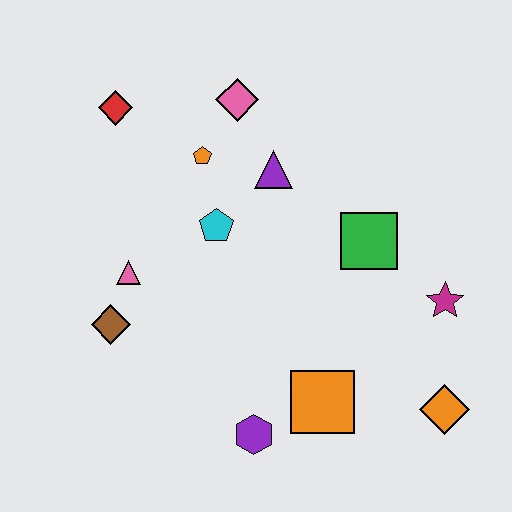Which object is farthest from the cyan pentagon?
The orange diamond is farthest from the cyan pentagon.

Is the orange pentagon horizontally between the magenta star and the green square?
No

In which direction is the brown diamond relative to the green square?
The brown diamond is to the left of the green square.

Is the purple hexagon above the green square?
No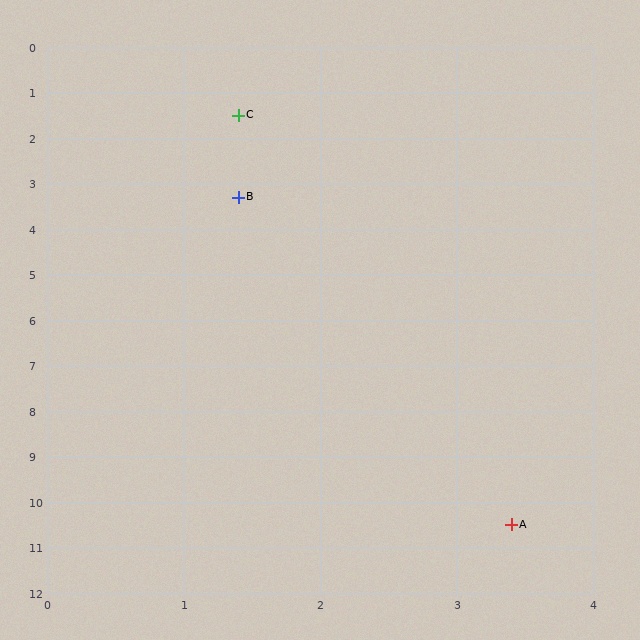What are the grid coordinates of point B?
Point B is at approximately (1.4, 3.3).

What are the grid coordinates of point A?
Point A is at approximately (3.4, 10.5).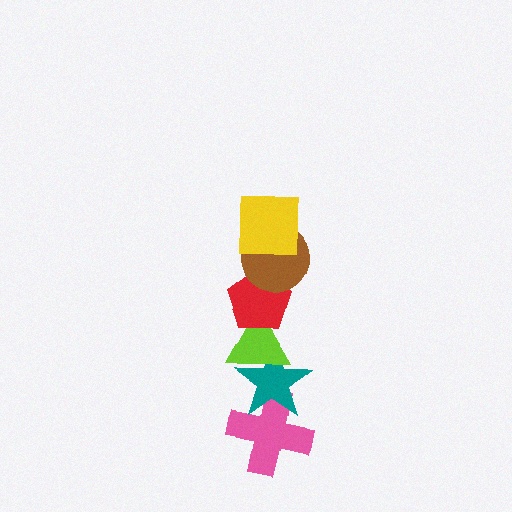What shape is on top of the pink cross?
The teal star is on top of the pink cross.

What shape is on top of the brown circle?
The yellow square is on top of the brown circle.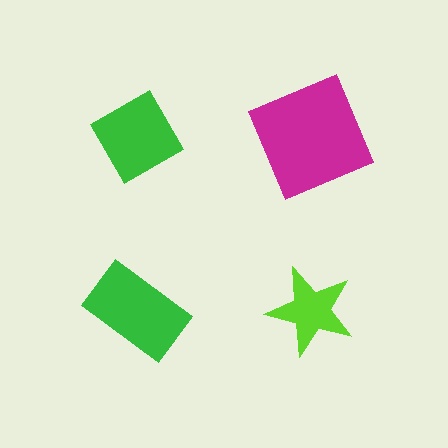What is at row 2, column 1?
A green rectangle.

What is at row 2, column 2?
A lime star.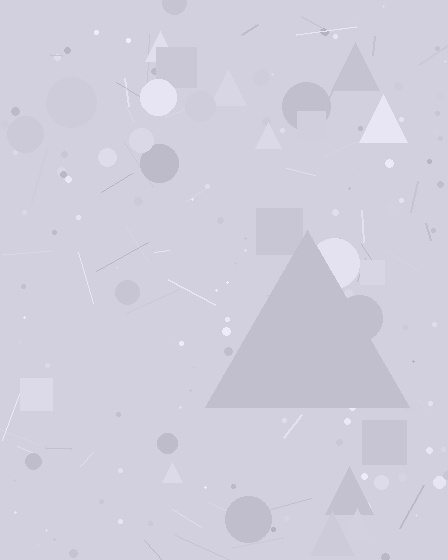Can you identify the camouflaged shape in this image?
The camouflaged shape is a triangle.